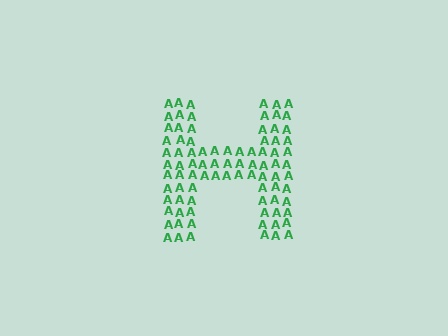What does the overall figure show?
The overall figure shows the letter H.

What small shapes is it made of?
It is made of small letter A's.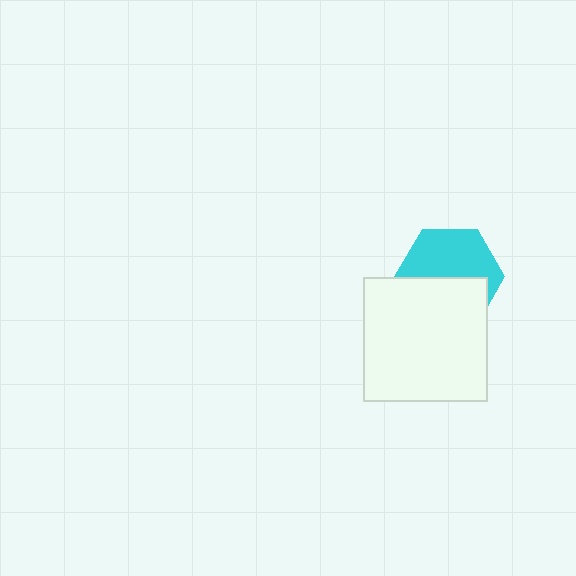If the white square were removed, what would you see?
You would see the complete cyan hexagon.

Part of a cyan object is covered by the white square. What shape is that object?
It is a hexagon.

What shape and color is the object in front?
The object in front is a white square.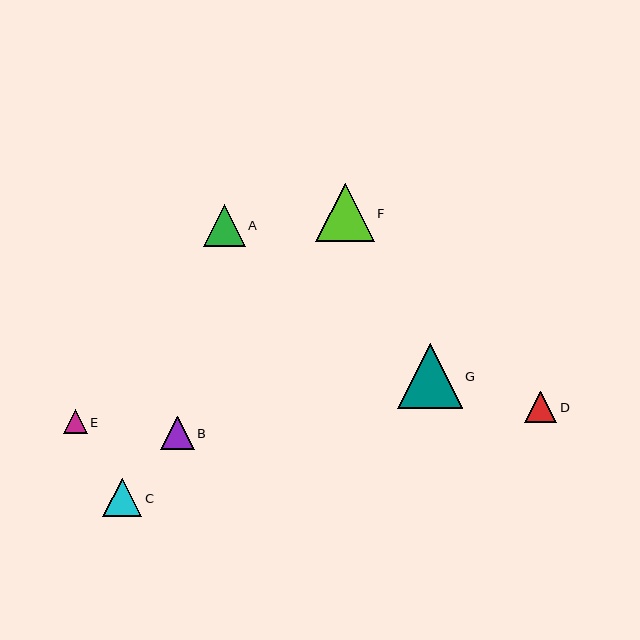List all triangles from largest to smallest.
From largest to smallest: G, F, A, C, B, D, E.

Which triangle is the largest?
Triangle G is the largest with a size of approximately 64 pixels.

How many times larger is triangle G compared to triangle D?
Triangle G is approximately 2.0 times the size of triangle D.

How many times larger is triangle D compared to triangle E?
Triangle D is approximately 1.3 times the size of triangle E.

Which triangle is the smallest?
Triangle E is the smallest with a size of approximately 24 pixels.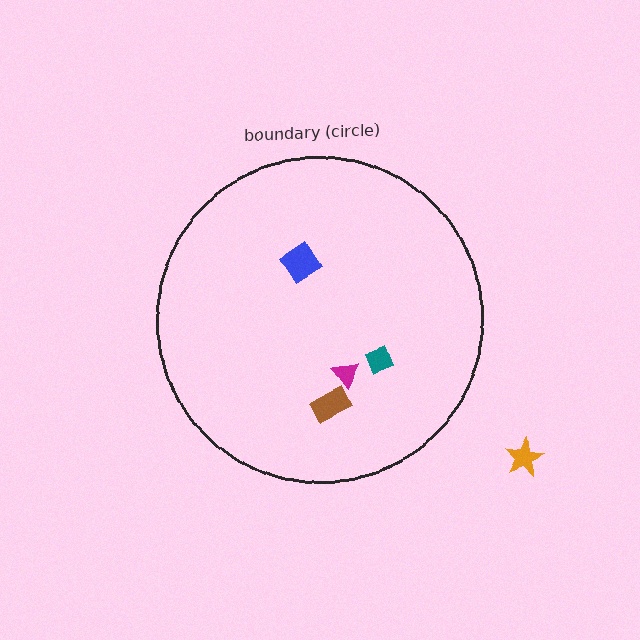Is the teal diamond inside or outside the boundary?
Inside.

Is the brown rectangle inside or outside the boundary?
Inside.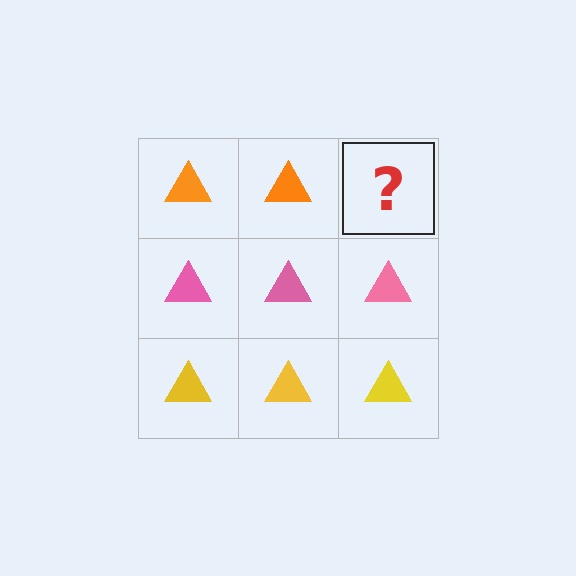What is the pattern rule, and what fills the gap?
The rule is that each row has a consistent color. The gap should be filled with an orange triangle.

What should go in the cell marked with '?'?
The missing cell should contain an orange triangle.